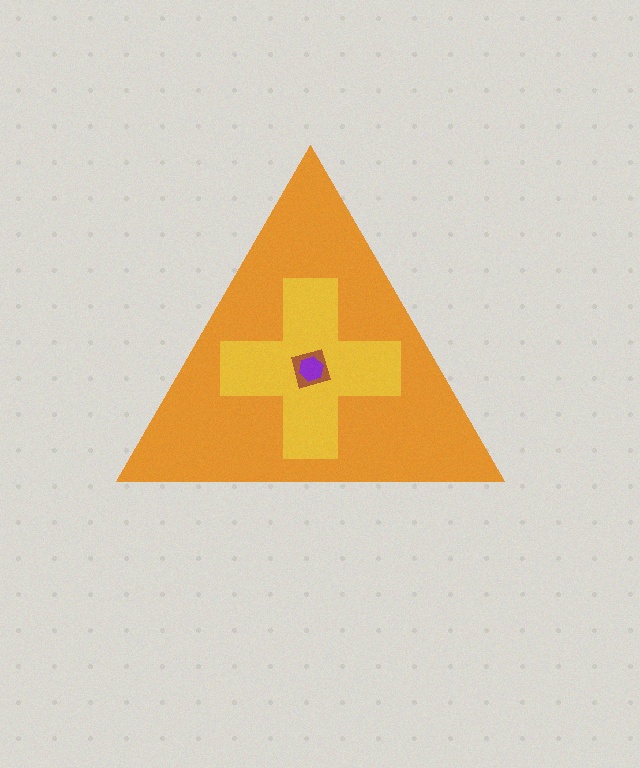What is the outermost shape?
The orange triangle.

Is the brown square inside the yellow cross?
Yes.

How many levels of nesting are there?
4.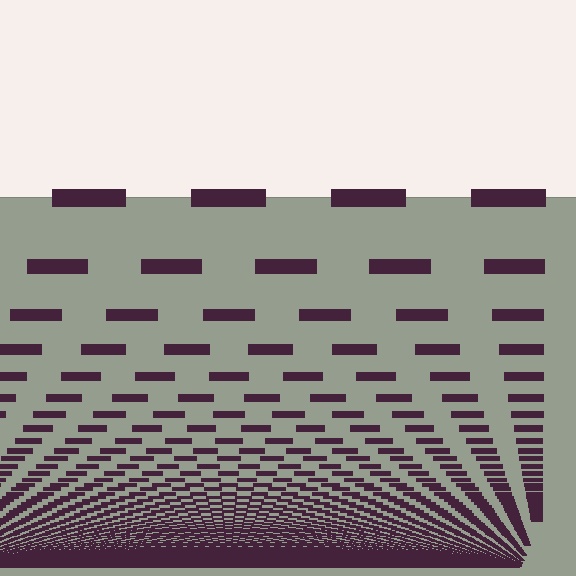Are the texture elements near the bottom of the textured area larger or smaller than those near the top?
Smaller. The gradient is inverted — elements near the bottom are smaller and denser.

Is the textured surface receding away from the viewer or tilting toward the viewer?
The surface appears to tilt toward the viewer. Texture elements get larger and sparser toward the top.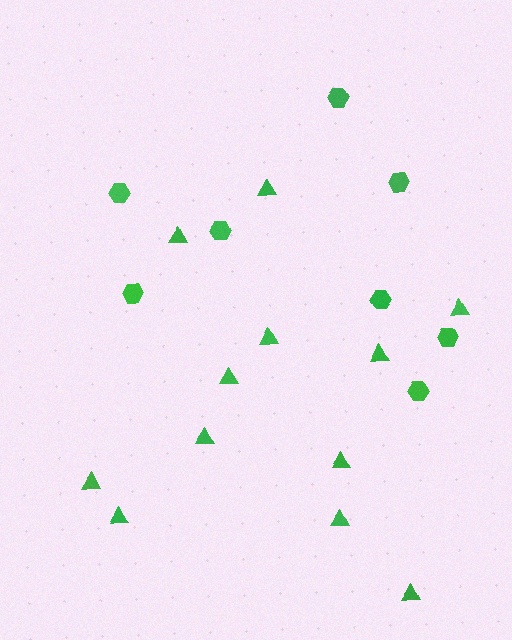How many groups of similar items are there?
There are 2 groups: one group of triangles (12) and one group of hexagons (8).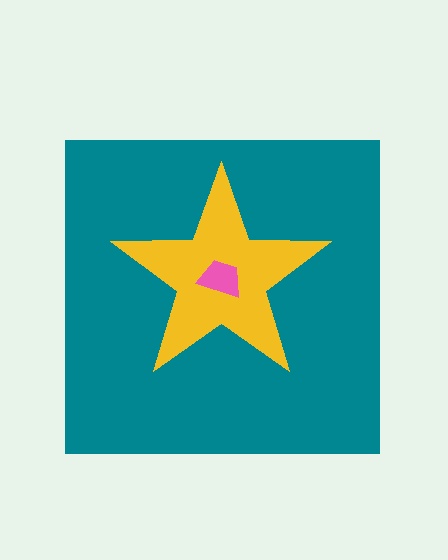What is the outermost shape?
The teal square.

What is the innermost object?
The pink trapezoid.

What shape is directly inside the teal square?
The yellow star.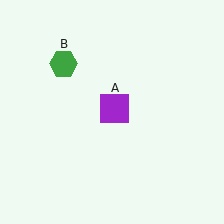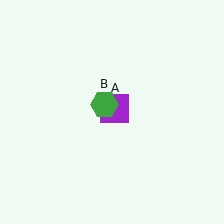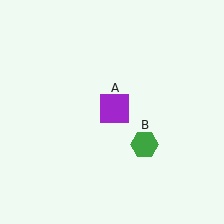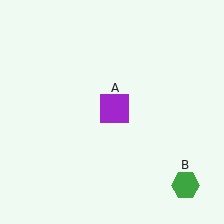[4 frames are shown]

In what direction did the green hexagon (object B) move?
The green hexagon (object B) moved down and to the right.